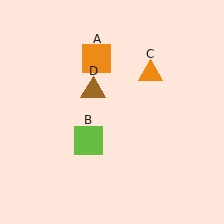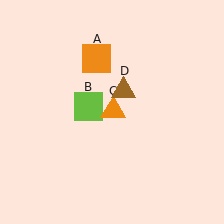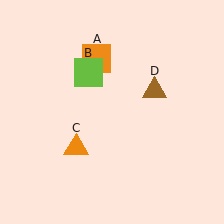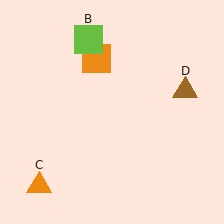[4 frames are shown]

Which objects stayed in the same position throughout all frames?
Orange square (object A) remained stationary.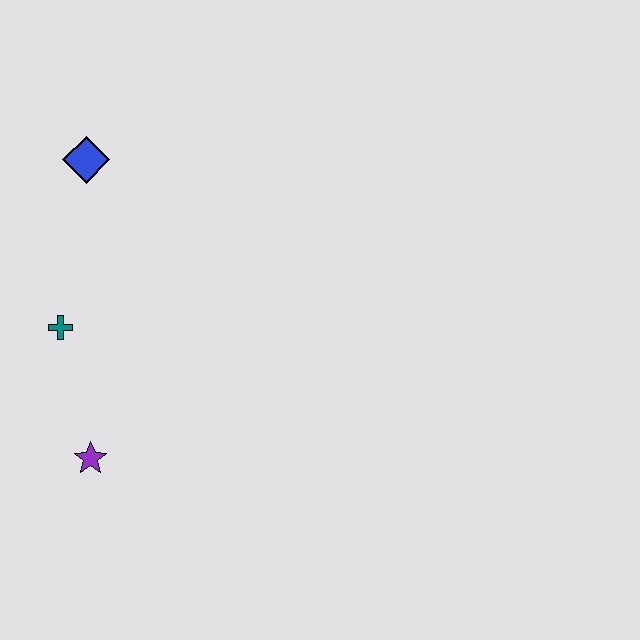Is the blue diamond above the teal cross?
Yes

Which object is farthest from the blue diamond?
The purple star is farthest from the blue diamond.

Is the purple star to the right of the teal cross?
Yes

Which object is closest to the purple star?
The teal cross is closest to the purple star.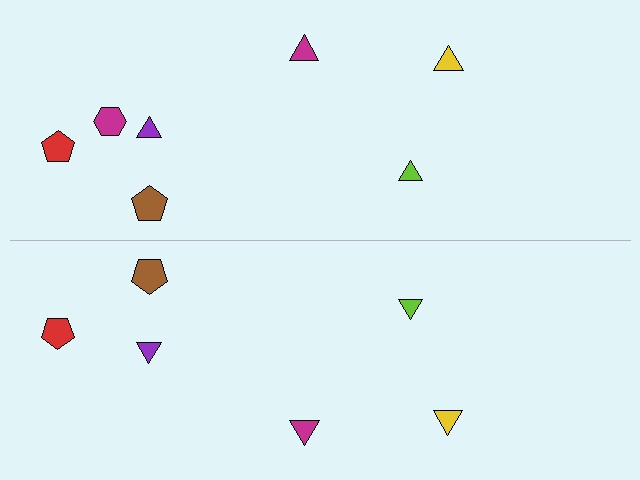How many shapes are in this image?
There are 13 shapes in this image.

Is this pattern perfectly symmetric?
No, the pattern is not perfectly symmetric. A magenta hexagon is missing from the bottom side.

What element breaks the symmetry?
A magenta hexagon is missing from the bottom side.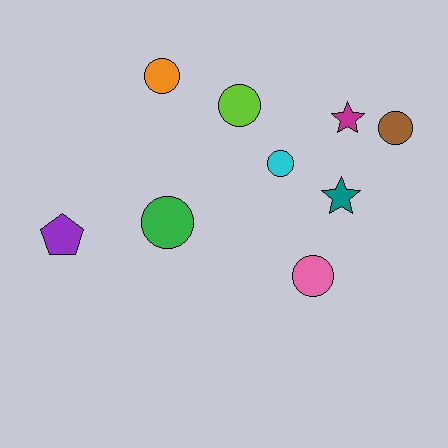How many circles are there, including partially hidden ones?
There are 6 circles.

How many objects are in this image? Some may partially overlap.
There are 9 objects.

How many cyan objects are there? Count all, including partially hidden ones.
There is 1 cyan object.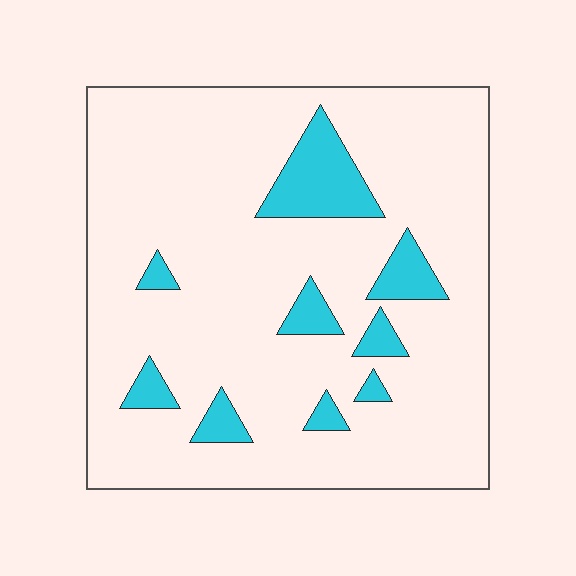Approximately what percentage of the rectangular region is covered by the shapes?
Approximately 15%.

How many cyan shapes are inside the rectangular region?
9.